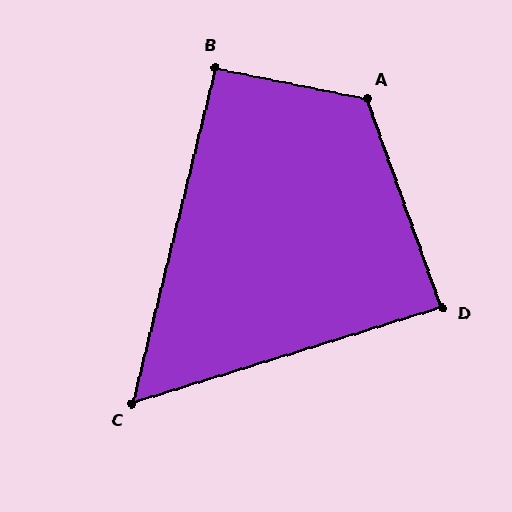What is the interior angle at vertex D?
Approximately 88 degrees (approximately right).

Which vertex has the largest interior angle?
A, at approximately 121 degrees.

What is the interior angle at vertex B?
Approximately 92 degrees (approximately right).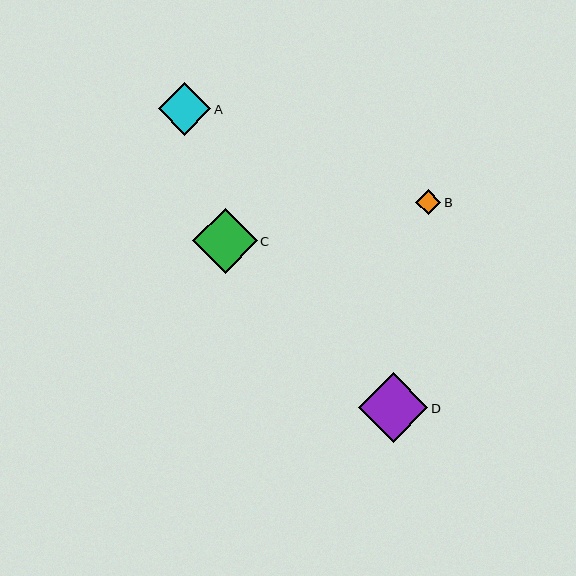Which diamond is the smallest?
Diamond B is the smallest with a size of approximately 25 pixels.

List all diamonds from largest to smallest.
From largest to smallest: D, C, A, B.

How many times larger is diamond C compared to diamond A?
Diamond C is approximately 1.2 times the size of diamond A.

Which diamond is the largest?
Diamond D is the largest with a size of approximately 70 pixels.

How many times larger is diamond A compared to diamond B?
Diamond A is approximately 2.1 times the size of diamond B.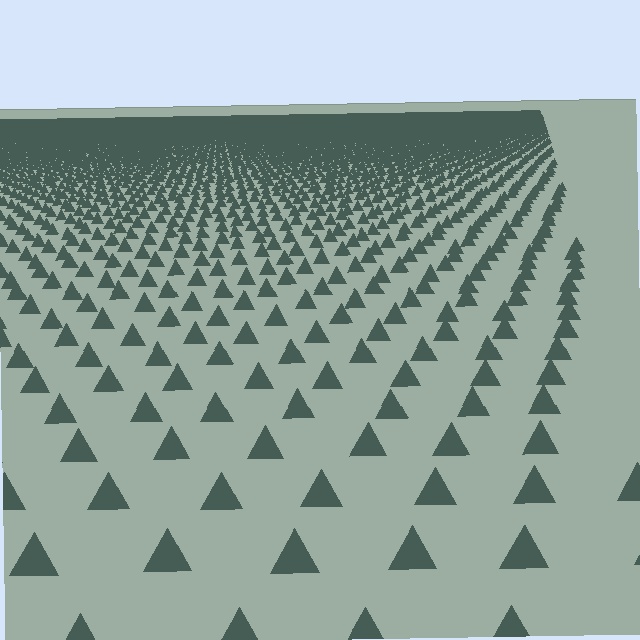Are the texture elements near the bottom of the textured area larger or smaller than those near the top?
Larger. Near the bottom, elements are closer to the viewer and appear at a bigger on-screen size.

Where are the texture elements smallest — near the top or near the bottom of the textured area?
Near the top.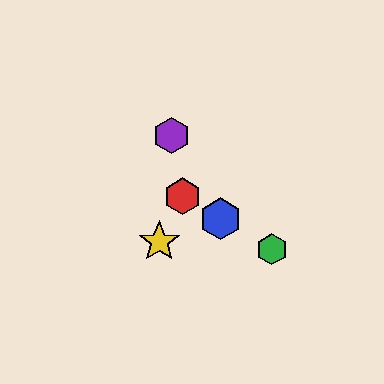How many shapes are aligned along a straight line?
3 shapes (the red hexagon, the blue hexagon, the green hexagon) are aligned along a straight line.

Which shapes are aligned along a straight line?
The red hexagon, the blue hexagon, the green hexagon are aligned along a straight line.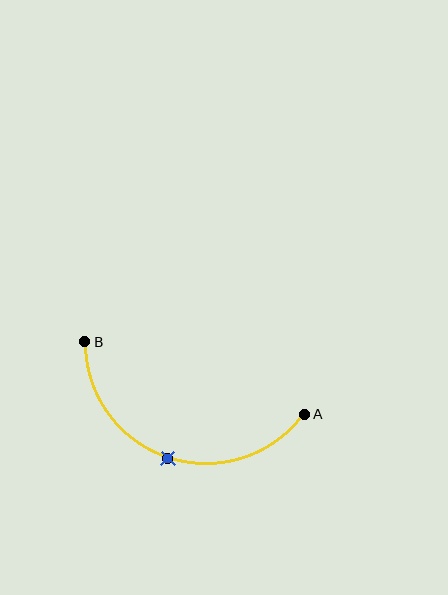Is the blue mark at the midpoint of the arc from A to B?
Yes. The blue mark lies on the arc at equal arc-length from both A and B — it is the arc midpoint.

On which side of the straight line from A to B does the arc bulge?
The arc bulges below the straight line connecting A and B.